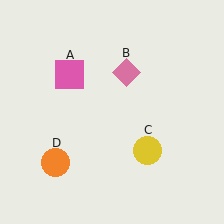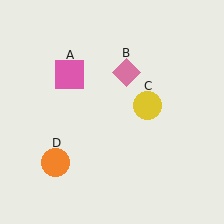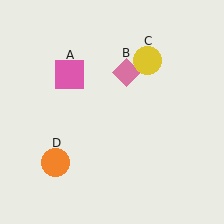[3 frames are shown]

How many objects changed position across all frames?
1 object changed position: yellow circle (object C).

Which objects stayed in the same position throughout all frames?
Pink square (object A) and pink diamond (object B) and orange circle (object D) remained stationary.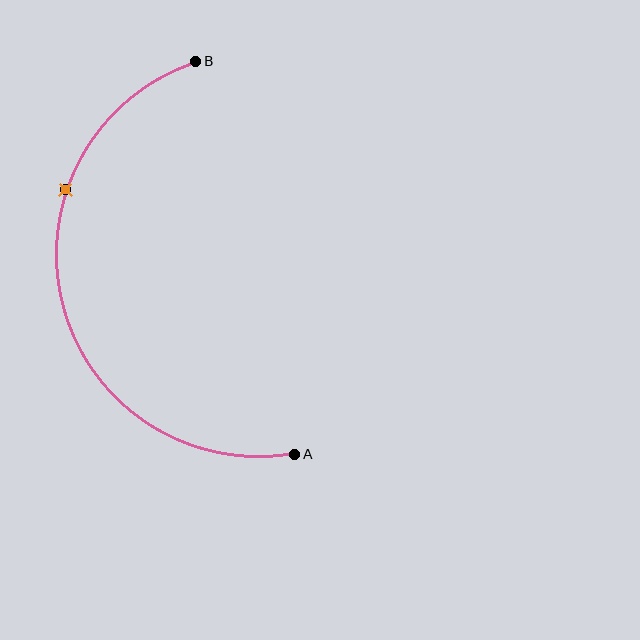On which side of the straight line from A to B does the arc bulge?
The arc bulges to the left of the straight line connecting A and B.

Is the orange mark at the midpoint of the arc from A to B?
No. The orange mark lies on the arc but is closer to endpoint B. The arc midpoint would be at the point on the curve equidistant along the arc from both A and B.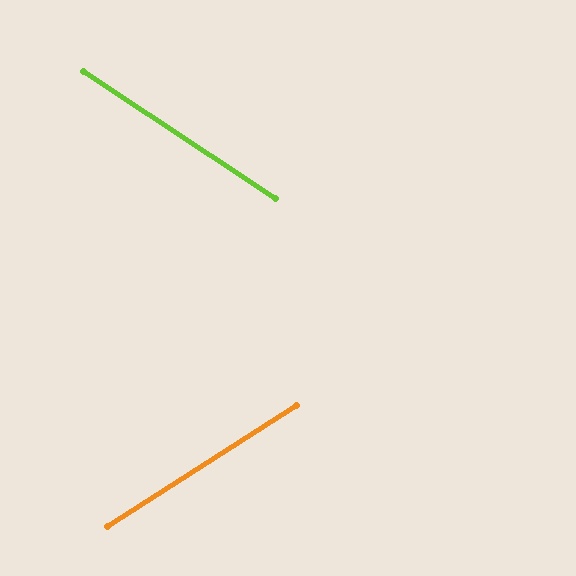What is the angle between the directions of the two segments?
Approximately 66 degrees.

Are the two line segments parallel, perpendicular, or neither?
Neither parallel nor perpendicular — they differ by about 66°.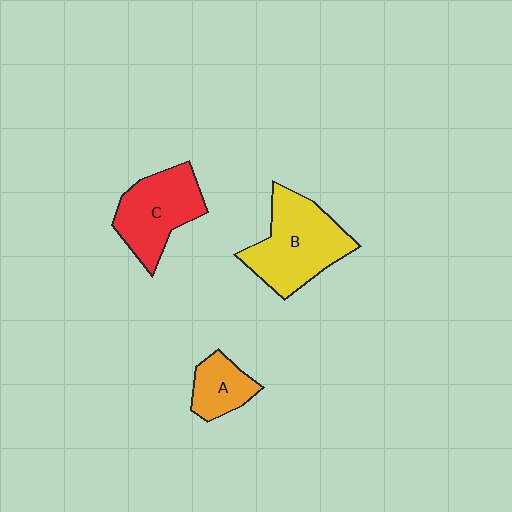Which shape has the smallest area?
Shape A (orange).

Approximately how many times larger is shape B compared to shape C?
Approximately 1.2 times.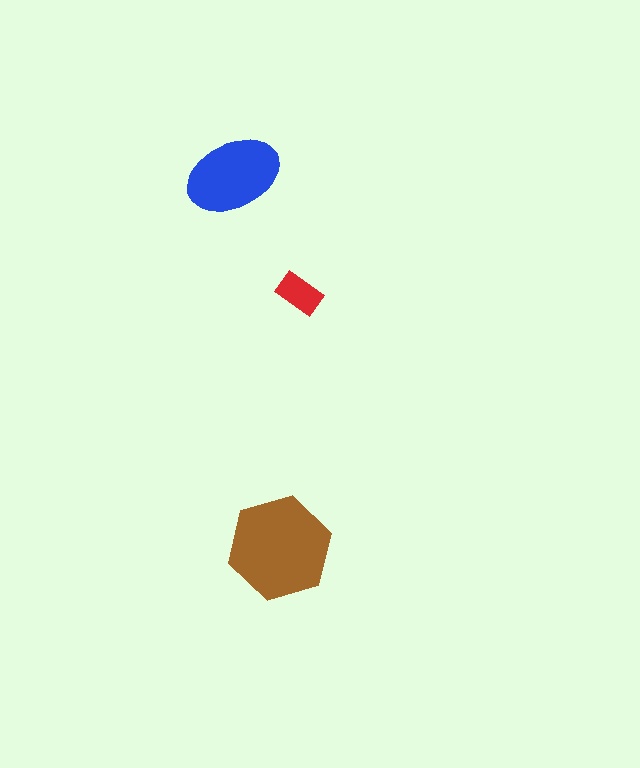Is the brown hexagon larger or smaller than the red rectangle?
Larger.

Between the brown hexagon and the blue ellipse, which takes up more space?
The brown hexagon.